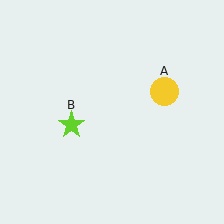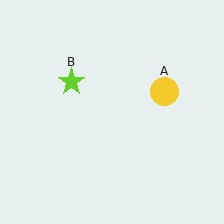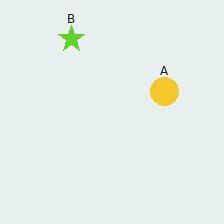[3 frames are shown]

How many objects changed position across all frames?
1 object changed position: lime star (object B).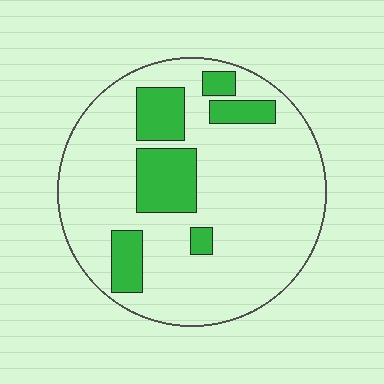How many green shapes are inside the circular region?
6.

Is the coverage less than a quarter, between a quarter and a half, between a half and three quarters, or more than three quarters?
Less than a quarter.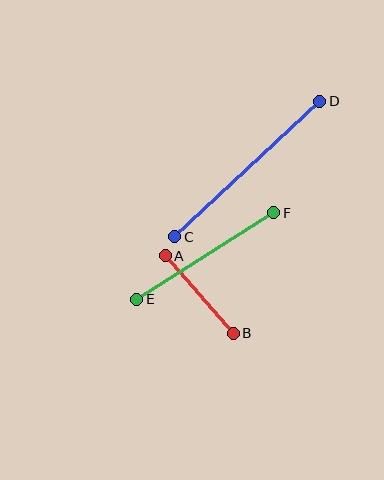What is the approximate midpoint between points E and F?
The midpoint is at approximately (205, 256) pixels.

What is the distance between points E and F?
The distance is approximately 162 pixels.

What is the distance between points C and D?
The distance is approximately 198 pixels.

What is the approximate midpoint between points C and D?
The midpoint is at approximately (247, 169) pixels.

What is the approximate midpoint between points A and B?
The midpoint is at approximately (199, 294) pixels.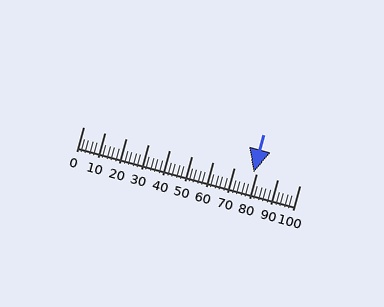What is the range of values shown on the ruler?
The ruler shows values from 0 to 100.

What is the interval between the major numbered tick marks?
The major tick marks are spaced 10 units apart.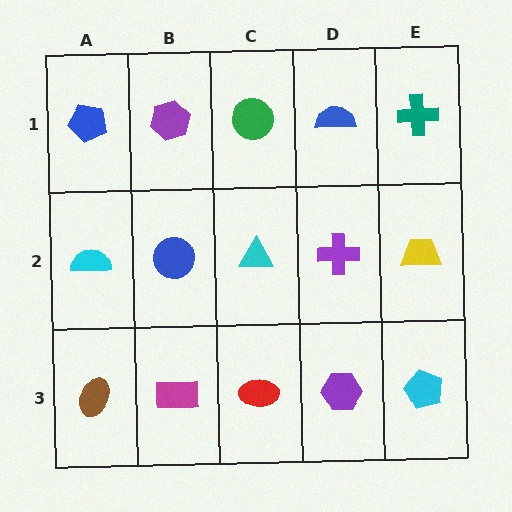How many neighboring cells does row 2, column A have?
3.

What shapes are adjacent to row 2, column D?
A blue semicircle (row 1, column D), a purple hexagon (row 3, column D), a cyan triangle (row 2, column C), a yellow trapezoid (row 2, column E).